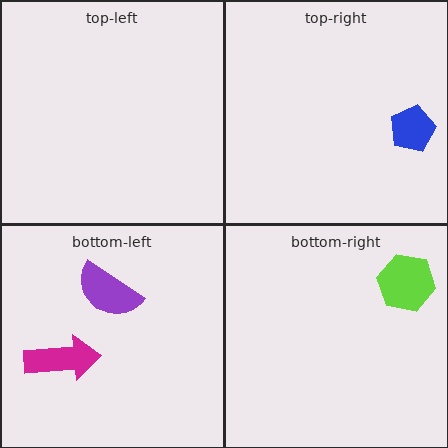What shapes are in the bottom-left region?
The purple semicircle, the magenta arrow.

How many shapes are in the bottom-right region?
1.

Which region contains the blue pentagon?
The top-right region.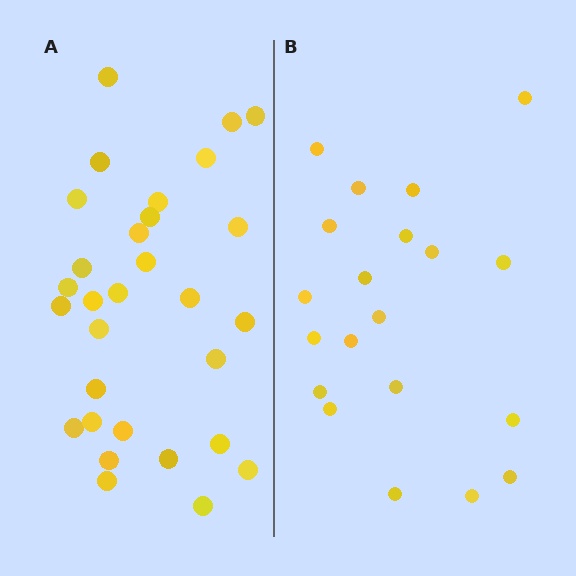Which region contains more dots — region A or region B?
Region A (the left region) has more dots.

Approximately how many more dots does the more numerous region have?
Region A has roughly 10 or so more dots than region B.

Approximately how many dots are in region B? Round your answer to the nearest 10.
About 20 dots.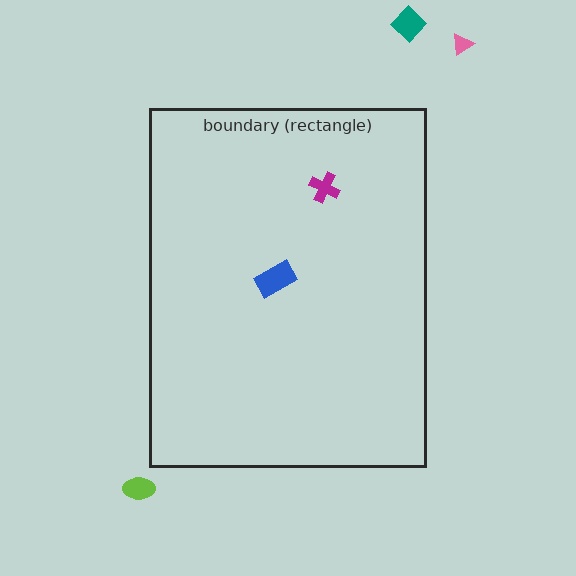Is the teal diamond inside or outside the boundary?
Outside.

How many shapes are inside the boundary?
2 inside, 3 outside.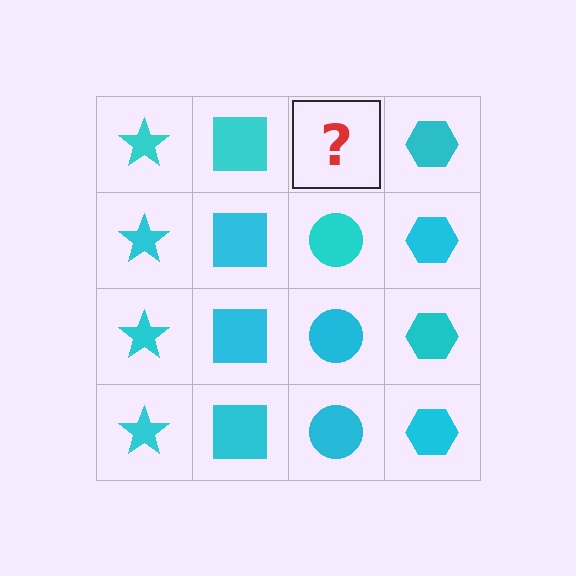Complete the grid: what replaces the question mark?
The question mark should be replaced with a cyan circle.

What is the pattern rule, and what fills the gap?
The rule is that each column has a consistent shape. The gap should be filled with a cyan circle.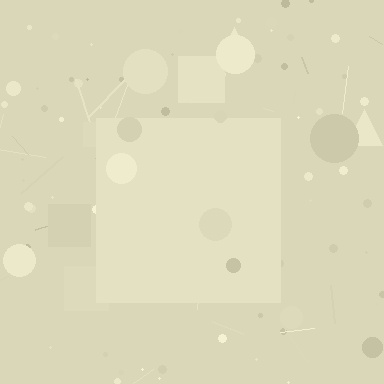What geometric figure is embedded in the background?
A square is embedded in the background.